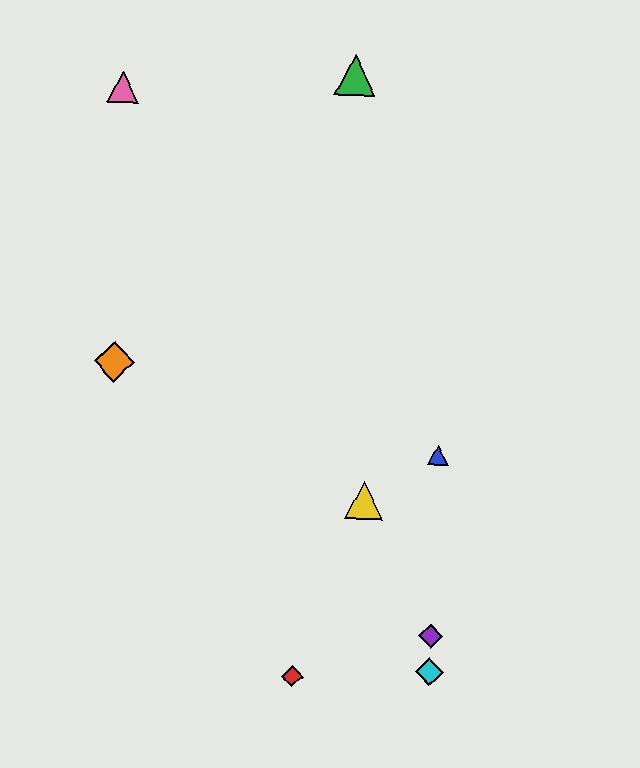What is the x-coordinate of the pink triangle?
The pink triangle is at x≈123.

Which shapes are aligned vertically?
The blue triangle, the purple diamond, the cyan diamond are aligned vertically.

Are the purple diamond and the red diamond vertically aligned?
No, the purple diamond is at x≈431 and the red diamond is at x≈292.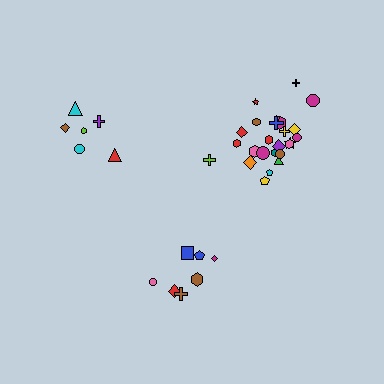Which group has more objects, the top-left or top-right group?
The top-right group.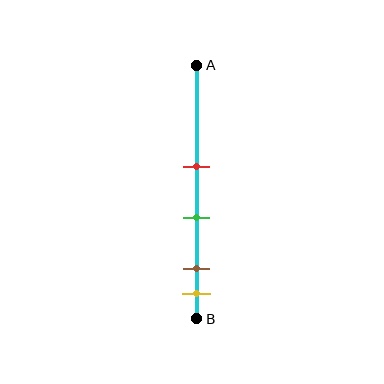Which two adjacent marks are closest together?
The brown and yellow marks are the closest adjacent pair.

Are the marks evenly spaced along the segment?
No, the marks are not evenly spaced.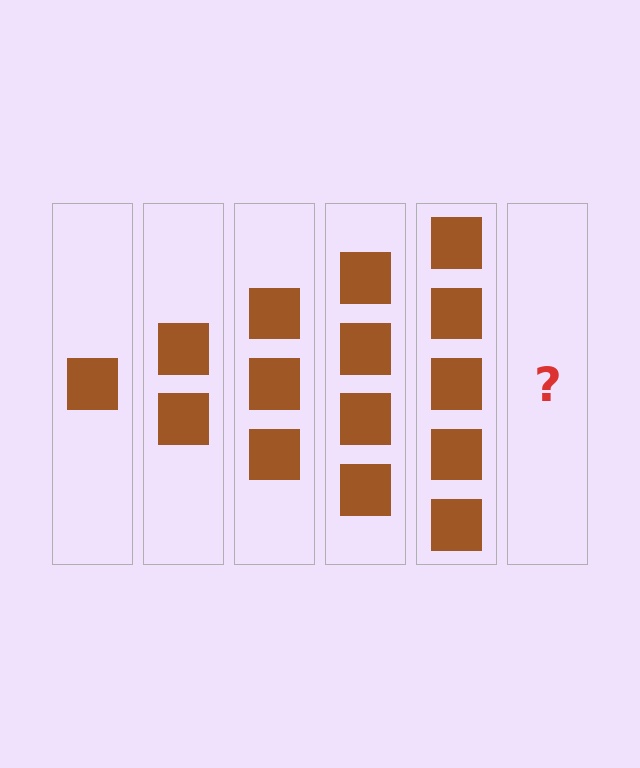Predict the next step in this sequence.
The next step is 6 squares.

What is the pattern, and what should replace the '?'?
The pattern is that each step adds one more square. The '?' should be 6 squares.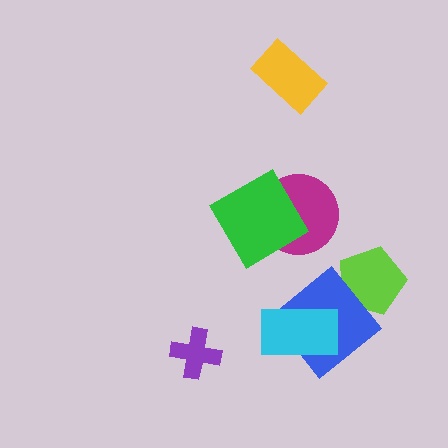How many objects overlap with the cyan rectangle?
1 object overlaps with the cyan rectangle.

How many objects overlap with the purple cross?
0 objects overlap with the purple cross.